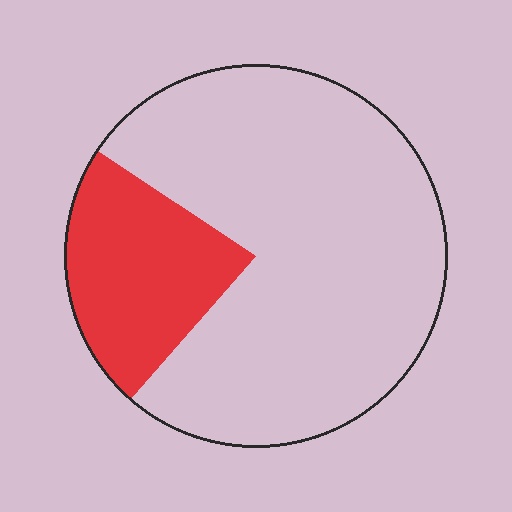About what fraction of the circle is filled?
About one quarter (1/4).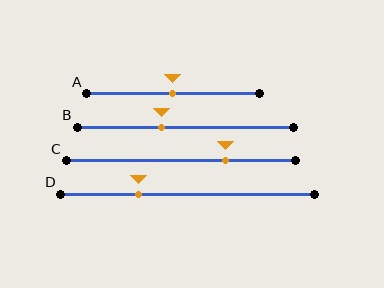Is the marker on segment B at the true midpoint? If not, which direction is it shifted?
No, the marker on segment B is shifted to the left by about 11% of the segment length.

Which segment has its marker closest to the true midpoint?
Segment A has its marker closest to the true midpoint.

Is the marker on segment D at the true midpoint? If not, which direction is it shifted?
No, the marker on segment D is shifted to the left by about 19% of the segment length.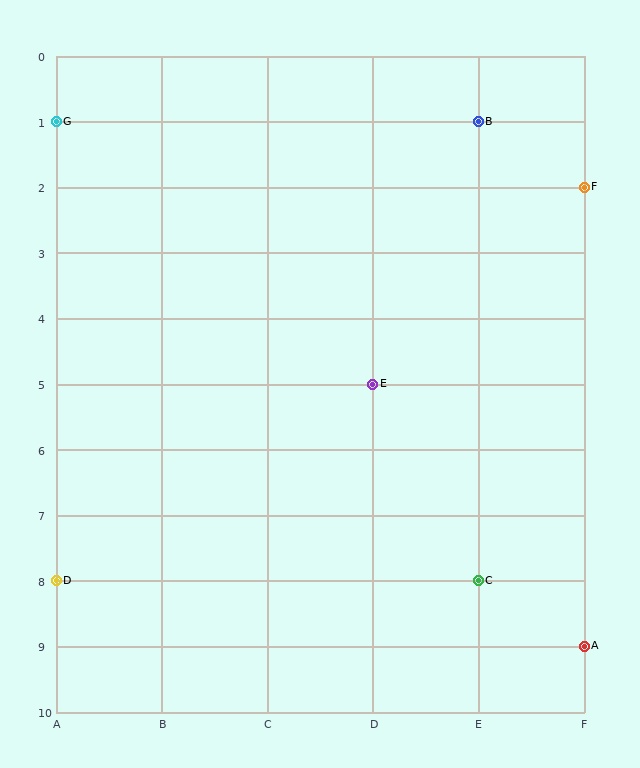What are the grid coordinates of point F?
Point F is at grid coordinates (F, 2).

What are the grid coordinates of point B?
Point B is at grid coordinates (E, 1).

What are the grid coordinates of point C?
Point C is at grid coordinates (E, 8).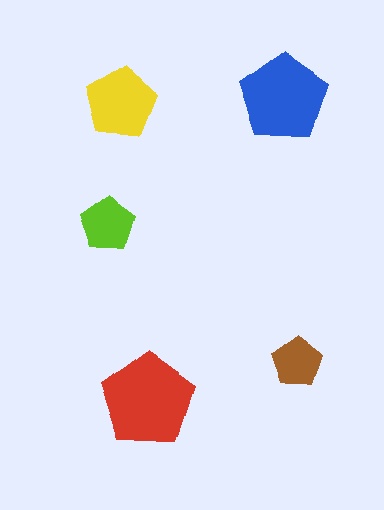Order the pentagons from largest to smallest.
the red one, the blue one, the yellow one, the lime one, the brown one.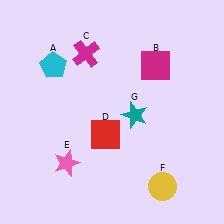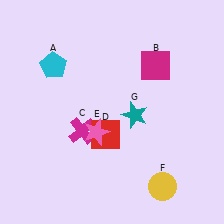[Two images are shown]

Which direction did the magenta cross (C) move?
The magenta cross (C) moved down.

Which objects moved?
The objects that moved are: the magenta cross (C), the pink star (E).